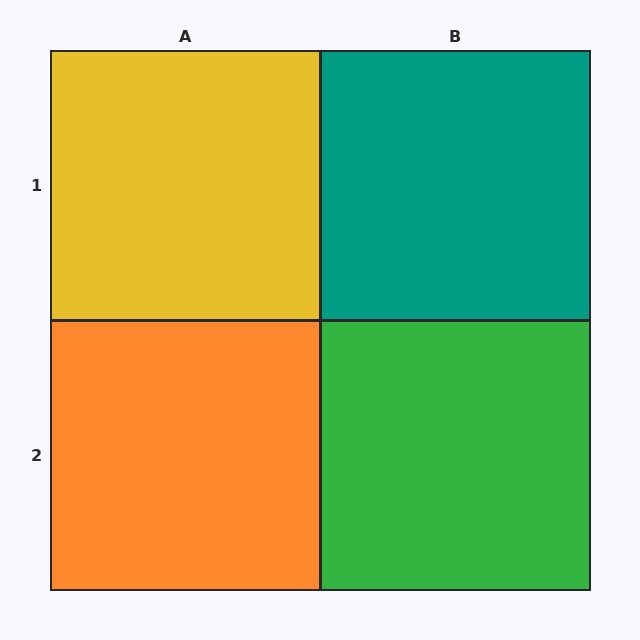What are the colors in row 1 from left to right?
Yellow, teal.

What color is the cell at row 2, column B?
Green.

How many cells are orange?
1 cell is orange.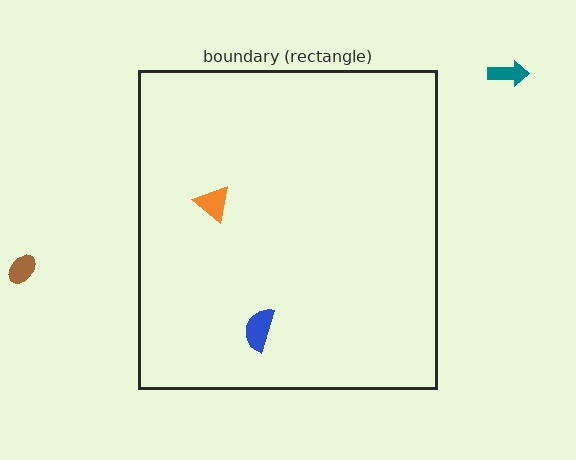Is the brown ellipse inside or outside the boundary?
Outside.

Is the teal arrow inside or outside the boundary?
Outside.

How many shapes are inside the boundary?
2 inside, 2 outside.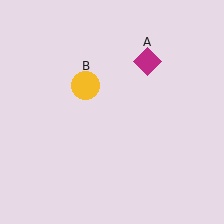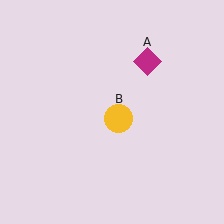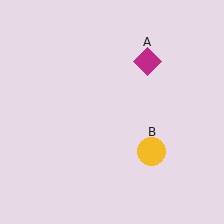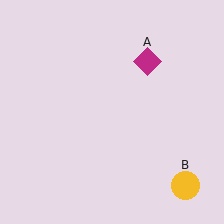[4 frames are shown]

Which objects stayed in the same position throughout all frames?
Magenta diamond (object A) remained stationary.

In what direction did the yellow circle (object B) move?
The yellow circle (object B) moved down and to the right.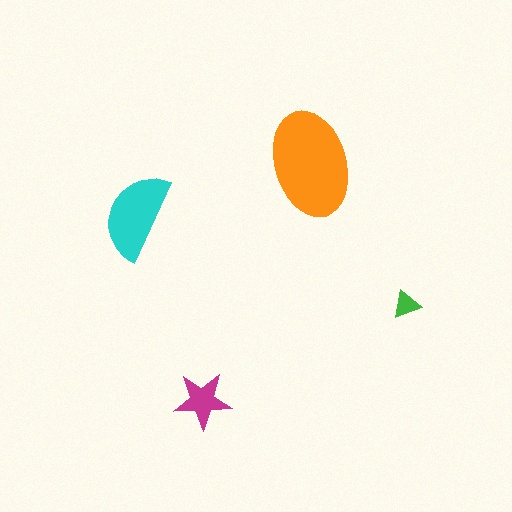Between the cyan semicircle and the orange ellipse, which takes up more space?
The orange ellipse.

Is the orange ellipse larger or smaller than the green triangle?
Larger.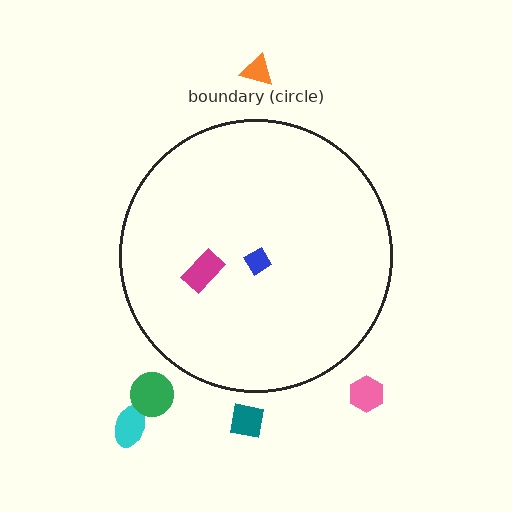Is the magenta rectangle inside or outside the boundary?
Inside.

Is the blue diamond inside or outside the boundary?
Inside.